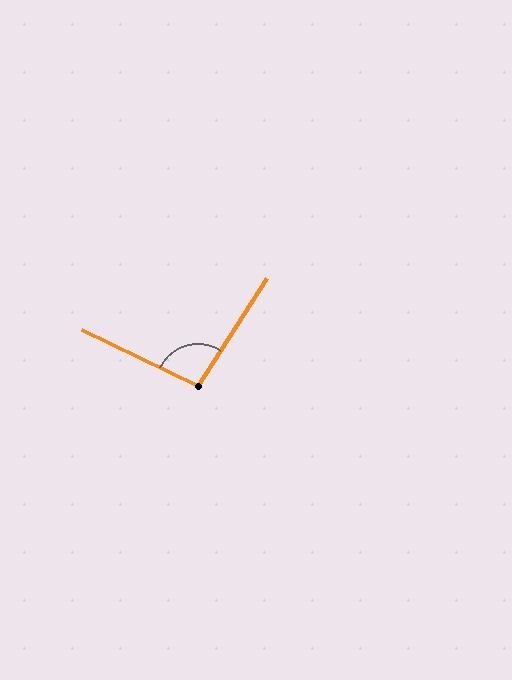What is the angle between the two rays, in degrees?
Approximately 97 degrees.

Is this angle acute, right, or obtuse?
It is obtuse.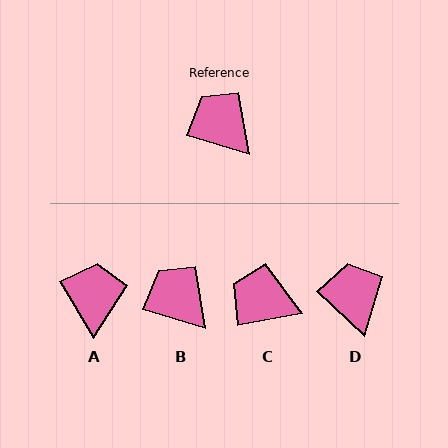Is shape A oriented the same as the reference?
No, it is off by about 42 degrees.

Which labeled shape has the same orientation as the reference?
B.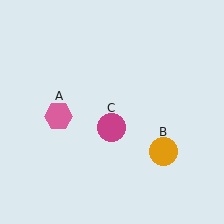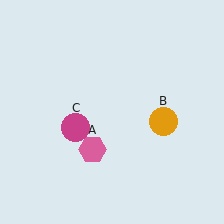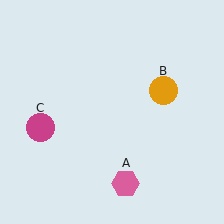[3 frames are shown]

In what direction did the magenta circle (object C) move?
The magenta circle (object C) moved left.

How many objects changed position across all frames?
3 objects changed position: pink hexagon (object A), orange circle (object B), magenta circle (object C).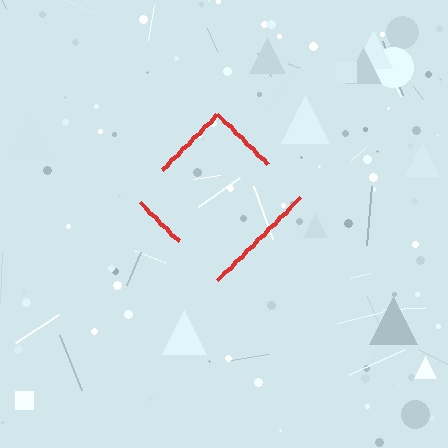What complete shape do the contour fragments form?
The contour fragments form a diamond.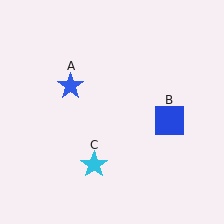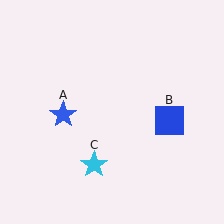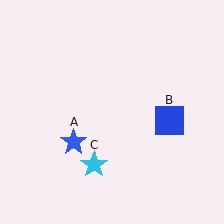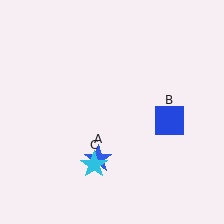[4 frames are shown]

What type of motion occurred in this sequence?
The blue star (object A) rotated counterclockwise around the center of the scene.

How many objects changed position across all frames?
1 object changed position: blue star (object A).